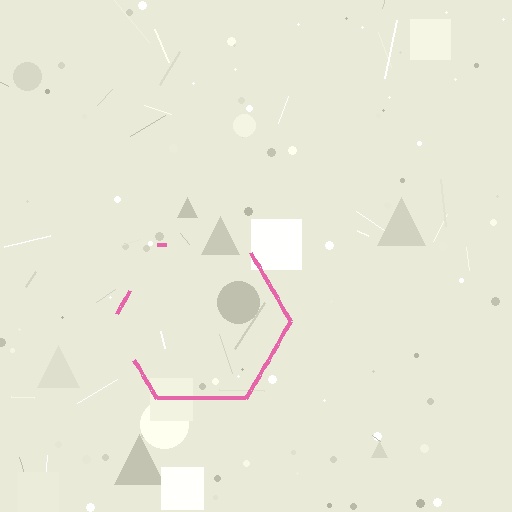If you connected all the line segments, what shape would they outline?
They would outline a hexagon.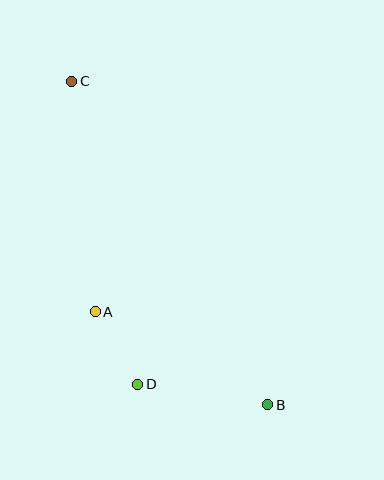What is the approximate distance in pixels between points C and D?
The distance between C and D is approximately 310 pixels.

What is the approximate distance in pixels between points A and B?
The distance between A and B is approximately 196 pixels.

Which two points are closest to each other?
Points A and D are closest to each other.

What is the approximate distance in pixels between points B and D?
The distance between B and D is approximately 132 pixels.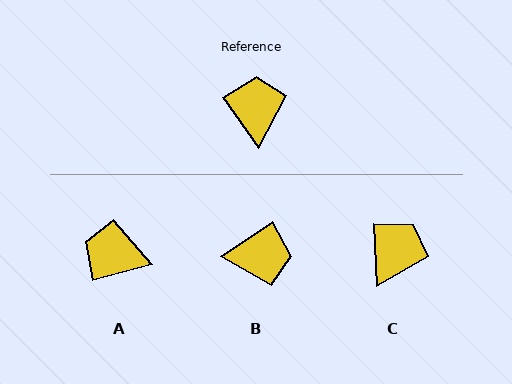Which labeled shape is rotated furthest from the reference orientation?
B, about 92 degrees away.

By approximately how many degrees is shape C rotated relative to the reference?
Approximately 32 degrees clockwise.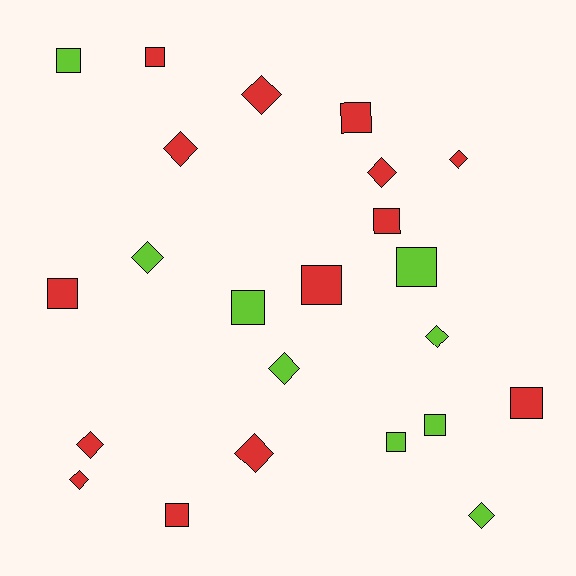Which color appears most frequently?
Red, with 14 objects.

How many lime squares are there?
There are 5 lime squares.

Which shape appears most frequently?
Square, with 12 objects.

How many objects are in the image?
There are 23 objects.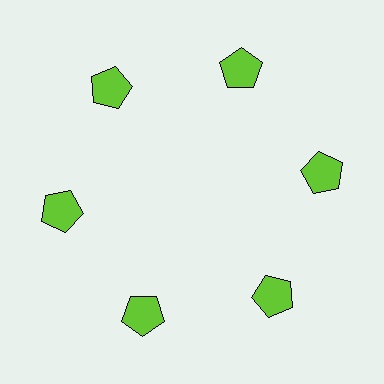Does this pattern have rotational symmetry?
Yes, this pattern has 6-fold rotational symmetry. It looks the same after rotating 60 degrees around the center.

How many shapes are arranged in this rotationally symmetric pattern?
There are 6 shapes, arranged in 6 groups of 1.